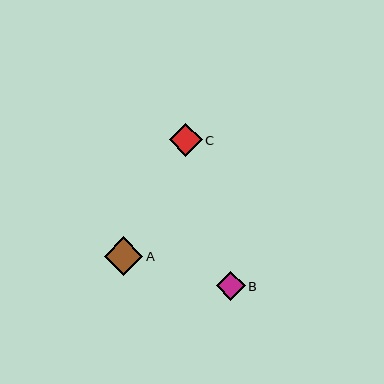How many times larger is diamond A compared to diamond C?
Diamond A is approximately 1.2 times the size of diamond C.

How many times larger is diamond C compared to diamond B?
Diamond C is approximately 1.1 times the size of diamond B.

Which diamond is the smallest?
Diamond B is the smallest with a size of approximately 29 pixels.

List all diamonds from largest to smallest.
From largest to smallest: A, C, B.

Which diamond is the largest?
Diamond A is the largest with a size of approximately 39 pixels.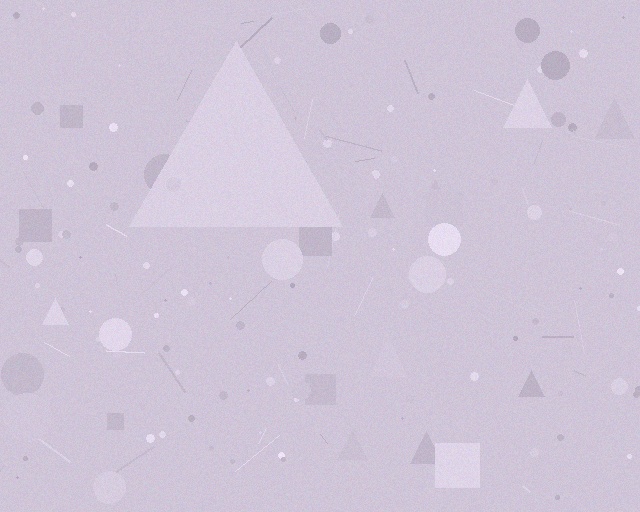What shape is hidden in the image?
A triangle is hidden in the image.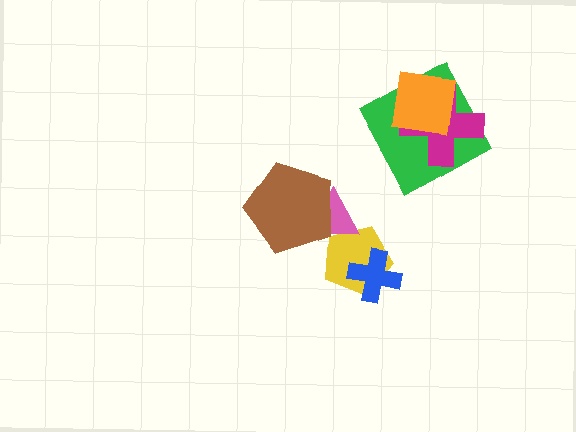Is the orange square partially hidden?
No, no other shape covers it.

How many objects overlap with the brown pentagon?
1 object overlaps with the brown pentagon.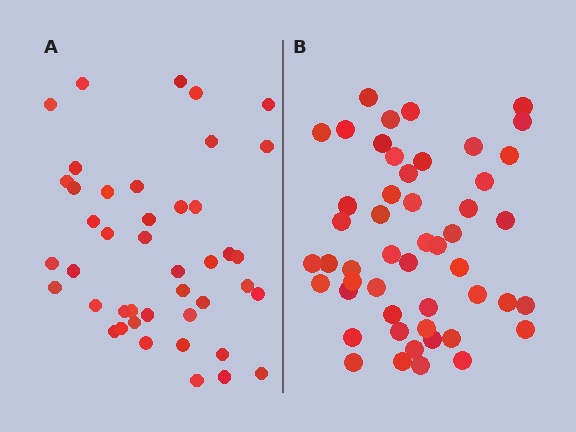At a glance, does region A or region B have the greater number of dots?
Region B (the right region) has more dots.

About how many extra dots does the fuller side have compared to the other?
Region B has roughly 8 or so more dots than region A.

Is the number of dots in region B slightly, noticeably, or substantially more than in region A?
Region B has only slightly more — the two regions are fairly close. The ratio is roughly 1.2 to 1.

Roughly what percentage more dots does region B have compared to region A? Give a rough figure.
About 15% more.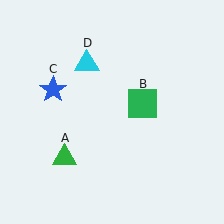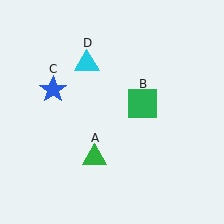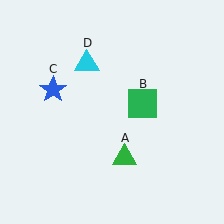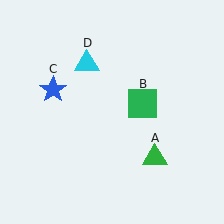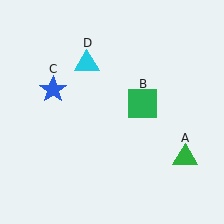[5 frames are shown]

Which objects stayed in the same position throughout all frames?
Green square (object B) and blue star (object C) and cyan triangle (object D) remained stationary.